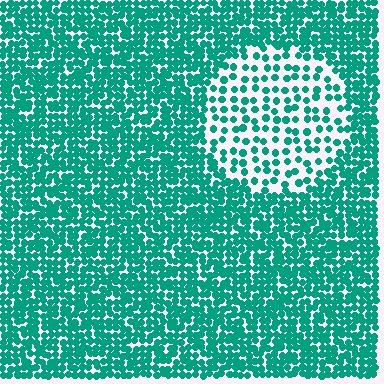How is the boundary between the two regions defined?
The boundary is defined by a change in element density (approximately 2.5x ratio). All elements are the same color, size, and shape.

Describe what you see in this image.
The image contains small teal elements arranged at two different densities. A circle-shaped region is visible where the elements are less densely packed than the surrounding area.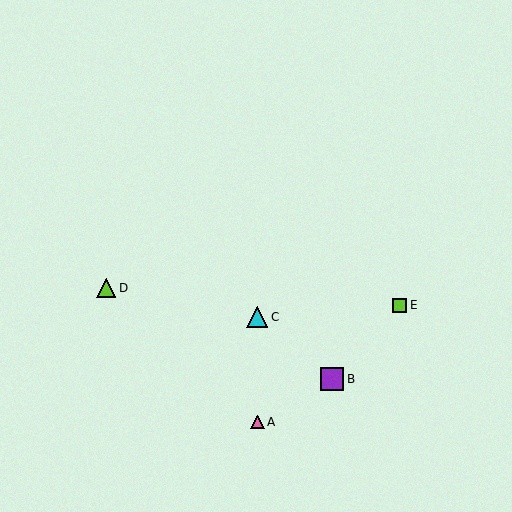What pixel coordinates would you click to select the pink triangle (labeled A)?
Click at (257, 422) to select the pink triangle A.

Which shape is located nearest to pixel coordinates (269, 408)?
The pink triangle (labeled A) at (257, 422) is nearest to that location.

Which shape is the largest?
The purple square (labeled B) is the largest.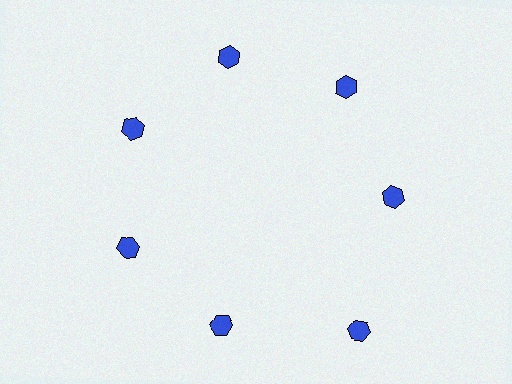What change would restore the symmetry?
The symmetry would be restored by moving it inward, back onto the ring so that all 7 hexagons sit at equal angles and equal distance from the center.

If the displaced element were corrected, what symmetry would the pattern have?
It would have 7-fold rotational symmetry — the pattern would map onto itself every 51 degrees.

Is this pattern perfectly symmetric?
No. The 7 blue hexagons are arranged in a ring, but one element near the 5 o'clock position is pushed outward from the center, breaking the 7-fold rotational symmetry.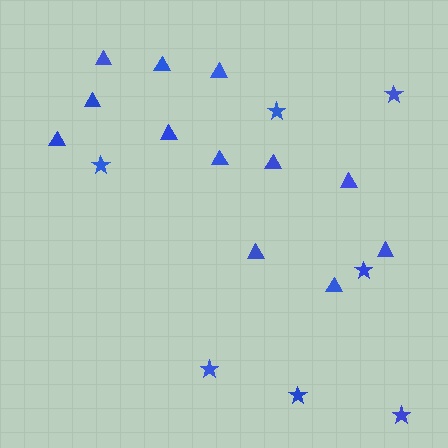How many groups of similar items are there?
There are 2 groups: one group of triangles (12) and one group of stars (7).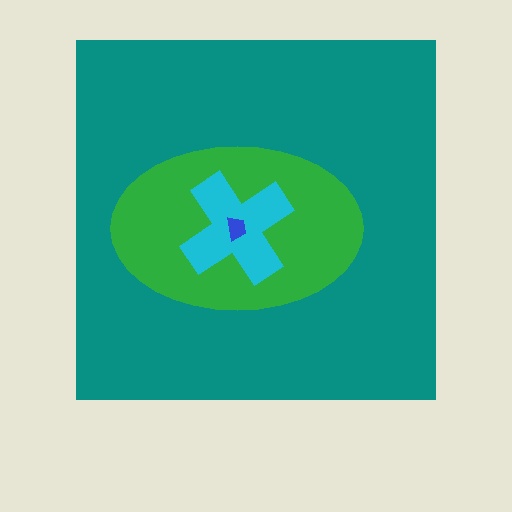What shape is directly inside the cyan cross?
The blue trapezoid.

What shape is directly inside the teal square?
The green ellipse.